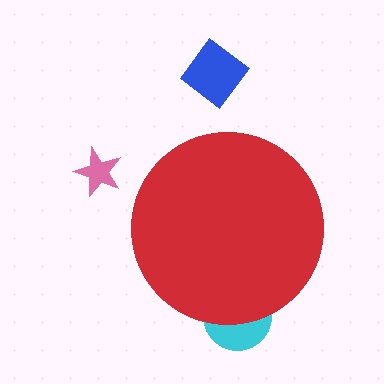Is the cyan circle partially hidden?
Yes, the cyan circle is partially hidden behind the red circle.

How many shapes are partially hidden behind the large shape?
1 shape is partially hidden.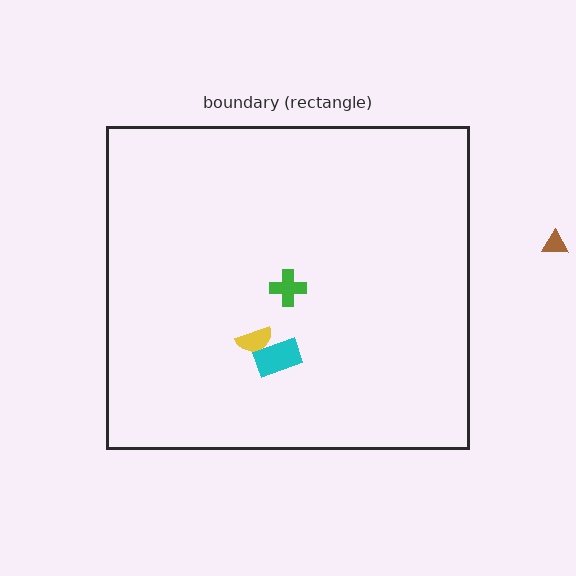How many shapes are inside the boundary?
3 inside, 1 outside.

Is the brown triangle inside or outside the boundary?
Outside.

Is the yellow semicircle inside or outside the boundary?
Inside.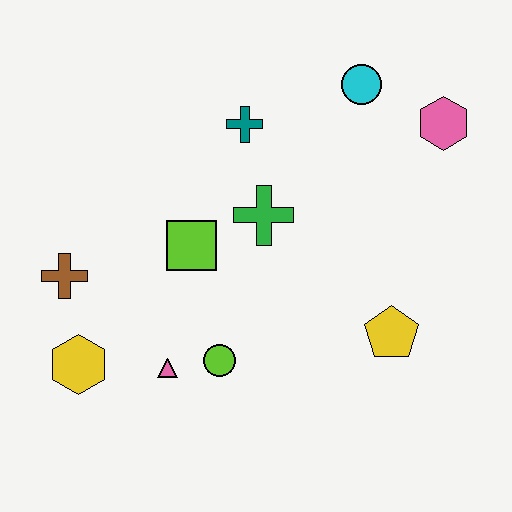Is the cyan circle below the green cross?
No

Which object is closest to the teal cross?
The green cross is closest to the teal cross.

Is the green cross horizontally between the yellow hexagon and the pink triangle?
No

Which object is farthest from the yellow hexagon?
The pink hexagon is farthest from the yellow hexagon.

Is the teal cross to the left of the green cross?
Yes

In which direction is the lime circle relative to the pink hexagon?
The lime circle is below the pink hexagon.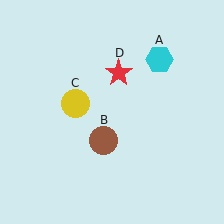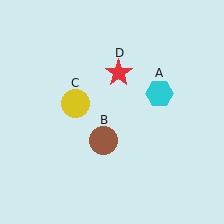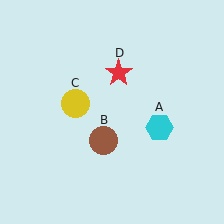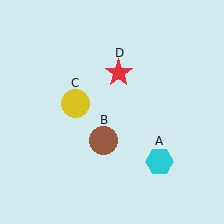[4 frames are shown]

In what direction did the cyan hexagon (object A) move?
The cyan hexagon (object A) moved down.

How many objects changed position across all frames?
1 object changed position: cyan hexagon (object A).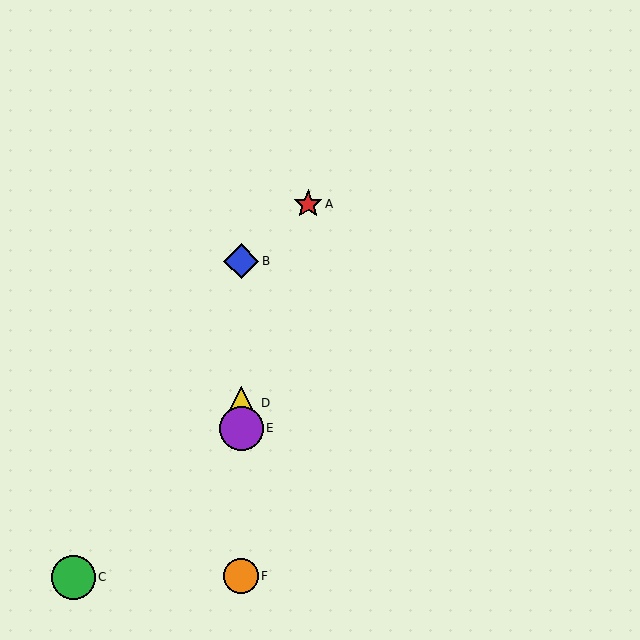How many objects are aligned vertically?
4 objects (B, D, E, F) are aligned vertically.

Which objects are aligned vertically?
Objects B, D, E, F are aligned vertically.